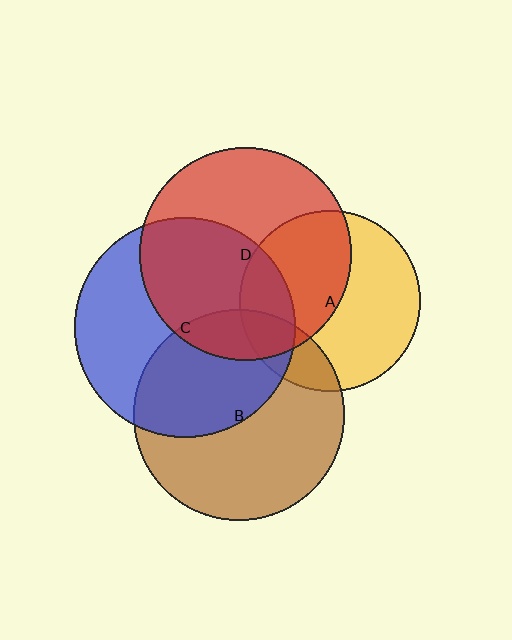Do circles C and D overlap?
Yes.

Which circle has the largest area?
Circle C (blue).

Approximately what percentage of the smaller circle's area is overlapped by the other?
Approximately 50%.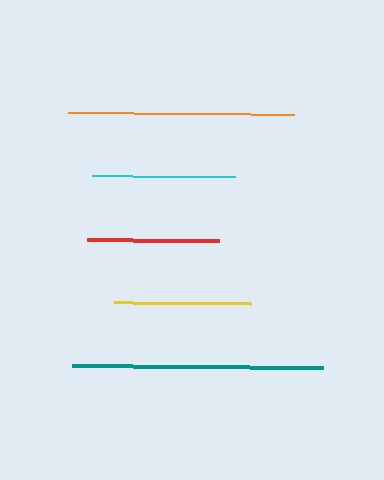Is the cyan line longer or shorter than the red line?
The cyan line is longer than the red line.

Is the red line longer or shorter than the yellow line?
The yellow line is longer than the red line.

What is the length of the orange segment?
The orange segment is approximately 225 pixels long.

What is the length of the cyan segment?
The cyan segment is approximately 143 pixels long.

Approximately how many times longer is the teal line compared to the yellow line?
The teal line is approximately 1.8 times the length of the yellow line.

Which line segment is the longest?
The teal line is the longest at approximately 252 pixels.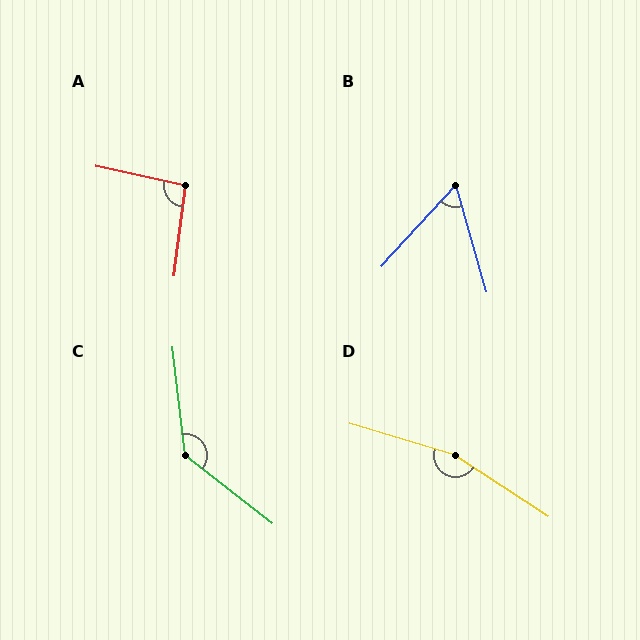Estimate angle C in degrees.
Approximately 134 degrees.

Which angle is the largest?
D, at approximately 163 degrees.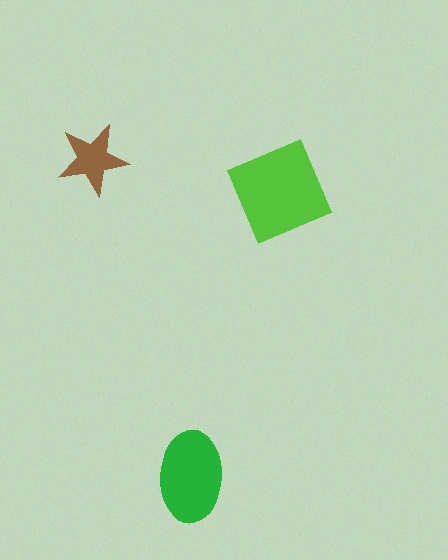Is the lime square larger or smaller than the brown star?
Larger.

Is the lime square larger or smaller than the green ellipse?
Larger.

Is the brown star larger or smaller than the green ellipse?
Smaller.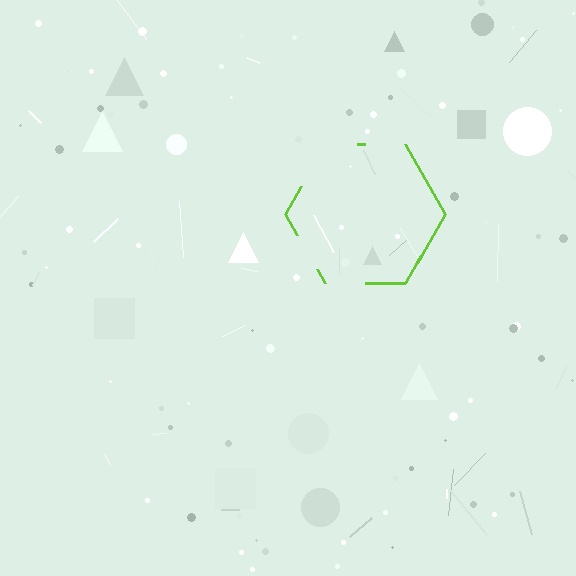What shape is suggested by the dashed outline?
The dashed outline suggests a hexagon.